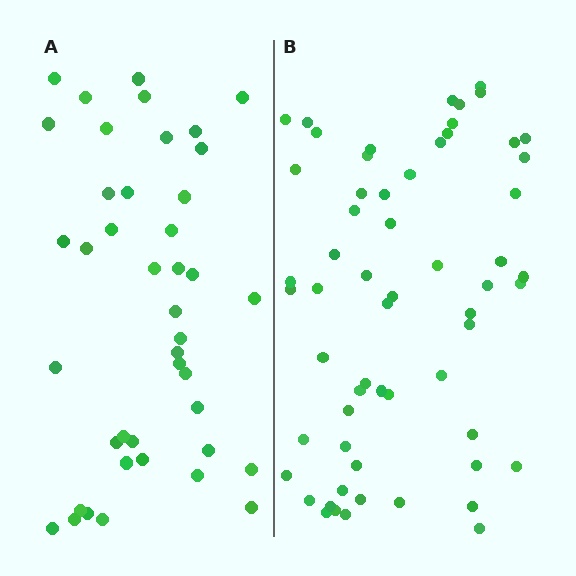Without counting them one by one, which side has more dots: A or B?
Region B (the right region) has more dots.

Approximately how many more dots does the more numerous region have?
Region B has approximately 20 more dots than region A.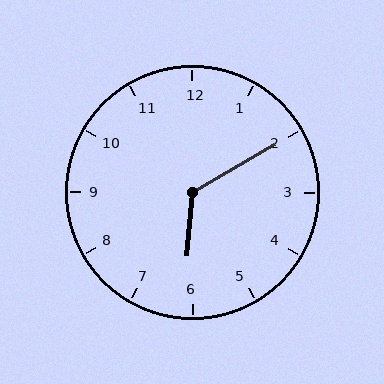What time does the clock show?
6:10.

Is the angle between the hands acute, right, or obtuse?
It is obtuse.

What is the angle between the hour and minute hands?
Approximately 125 degrees.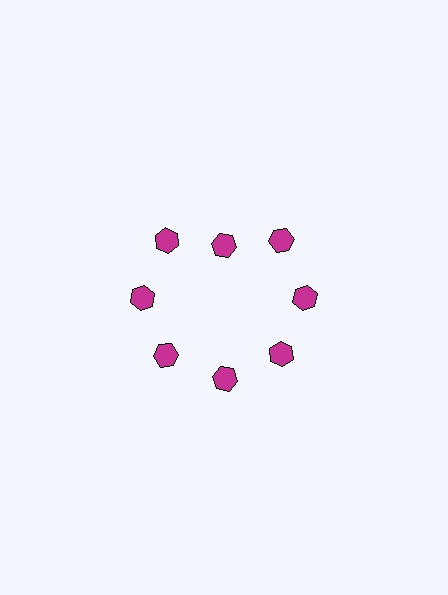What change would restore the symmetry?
The symmetry would be restored by moving it outward, back onto the ring so that all 8 hexagons sit at equal angles and equal distance from the center.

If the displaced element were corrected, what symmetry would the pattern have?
It would have 8-fold rotational symmetry — the pattern would map onto itself every 45 degrees.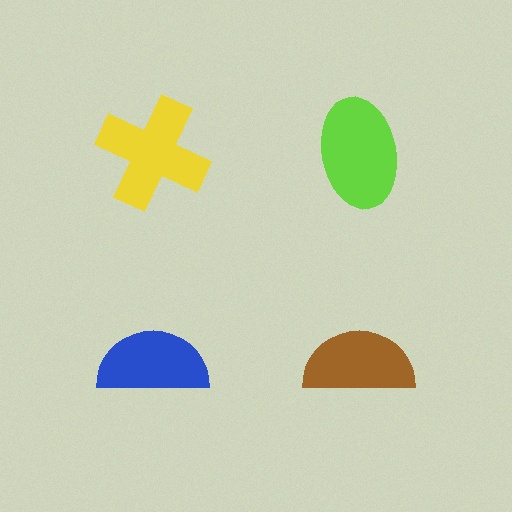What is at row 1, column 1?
A yellow cross.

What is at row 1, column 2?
A lime ellipse.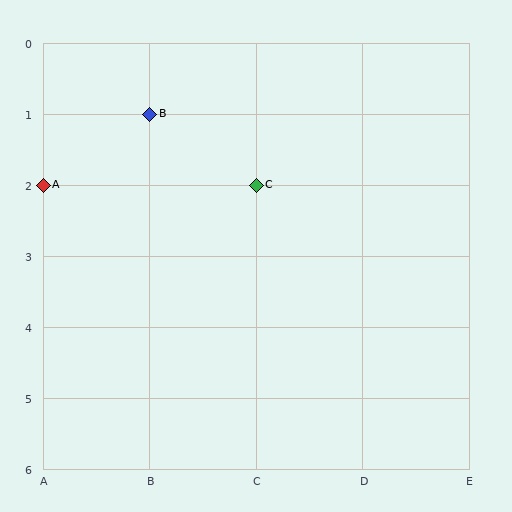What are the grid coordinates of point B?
Point B is at grid coordinates (B, 1).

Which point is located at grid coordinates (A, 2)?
Point A is at (A, 2).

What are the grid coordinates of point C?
Point C is at grid coordinates (C, 2).